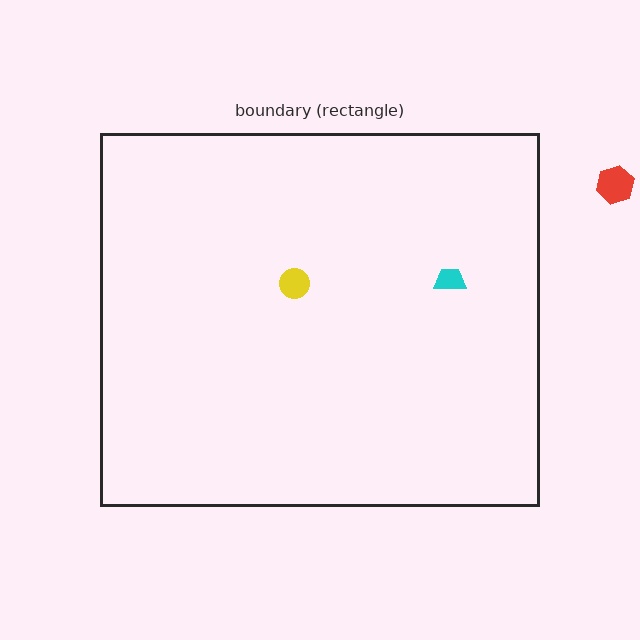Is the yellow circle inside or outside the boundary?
Inside.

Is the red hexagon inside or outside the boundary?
Outside.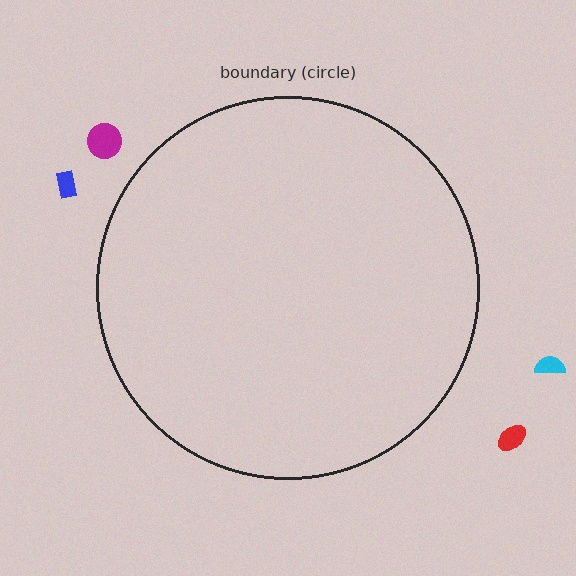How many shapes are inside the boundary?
0 inside, 4 outside.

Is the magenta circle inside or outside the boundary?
Outside.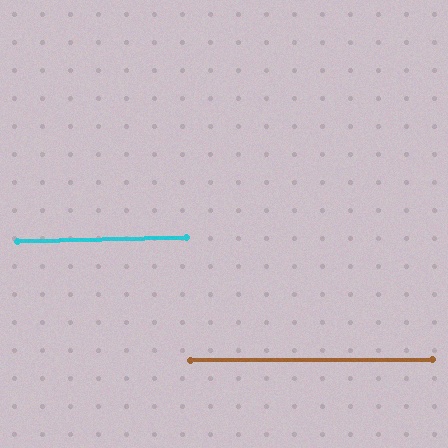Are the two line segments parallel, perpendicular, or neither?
Parallel — their directions differ by only 1.2°.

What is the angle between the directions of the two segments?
Approximately 1 degree.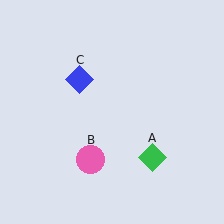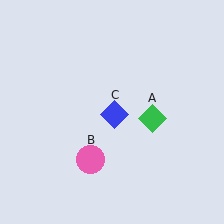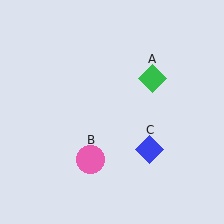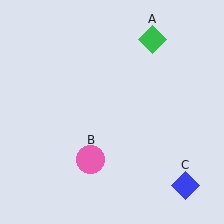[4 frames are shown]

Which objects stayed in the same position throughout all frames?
Pink circle (object B) remained stationary.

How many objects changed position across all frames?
2 objects changed position: green diamond (object A), blue diamond (object C).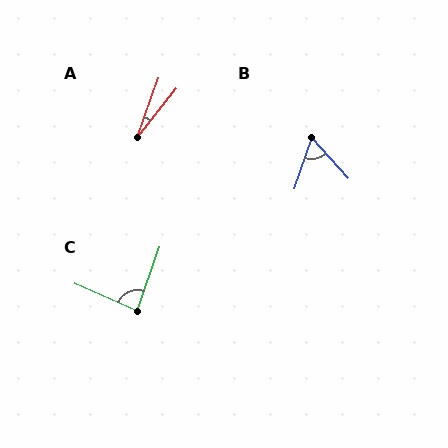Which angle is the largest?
C, at approximately 86 degrees.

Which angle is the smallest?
A, at approximately 19 degrees.